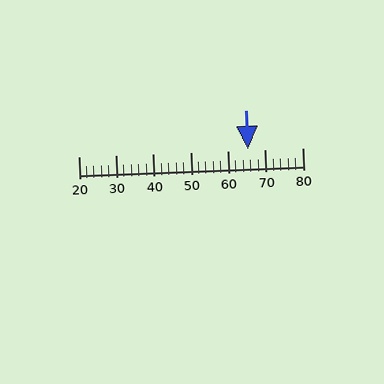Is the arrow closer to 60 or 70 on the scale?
The arrow is closer to 70.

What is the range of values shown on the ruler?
The ruler shows values from 20 to 80.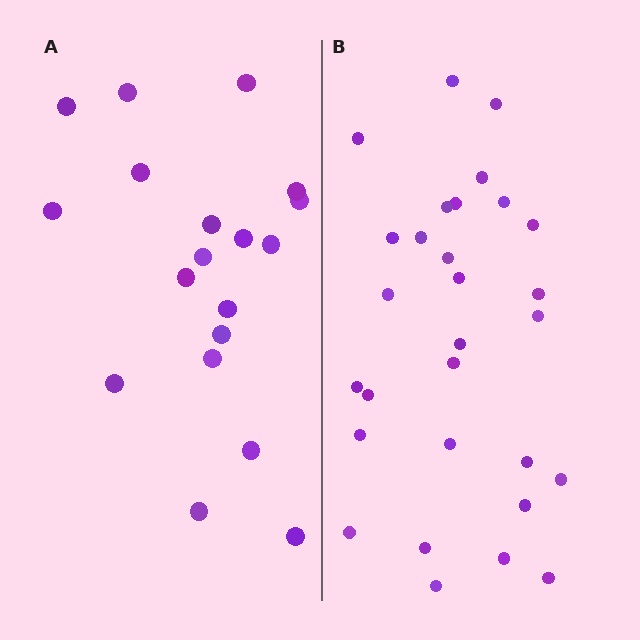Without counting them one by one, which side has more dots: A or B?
Region B (the right region) has more dots.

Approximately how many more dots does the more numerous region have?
Region B has roughly 10 or so more dots than region A.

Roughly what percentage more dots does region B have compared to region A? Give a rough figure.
About 55% more.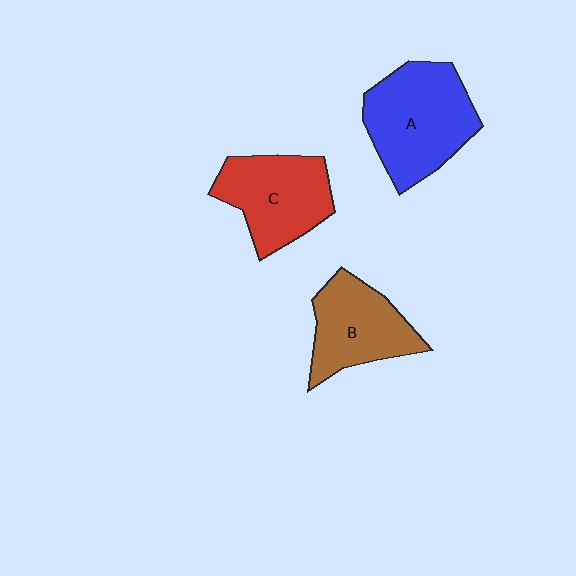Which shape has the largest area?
Shape A (blue).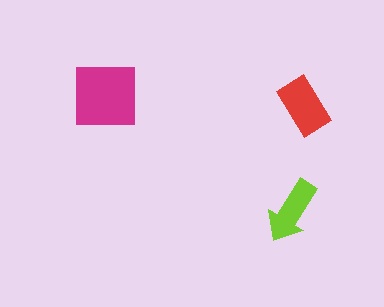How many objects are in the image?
There are 3 objects in the image.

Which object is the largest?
The magenta square.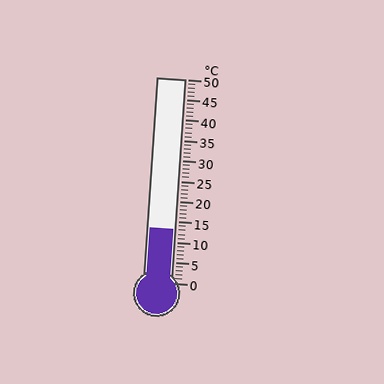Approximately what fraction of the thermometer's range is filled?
The thermometer is filled to approximately 25% of its range.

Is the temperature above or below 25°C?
The temperature is below 25°C.